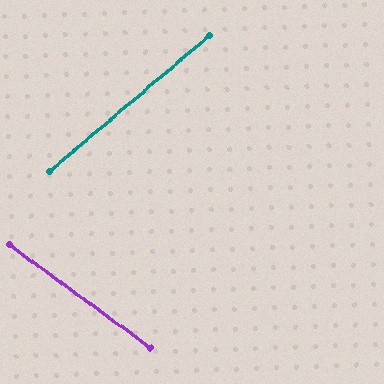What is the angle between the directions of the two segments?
Approximately 76 degrees.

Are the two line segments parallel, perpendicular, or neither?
Neither parallel nor perpendicular — they differ by about 76°.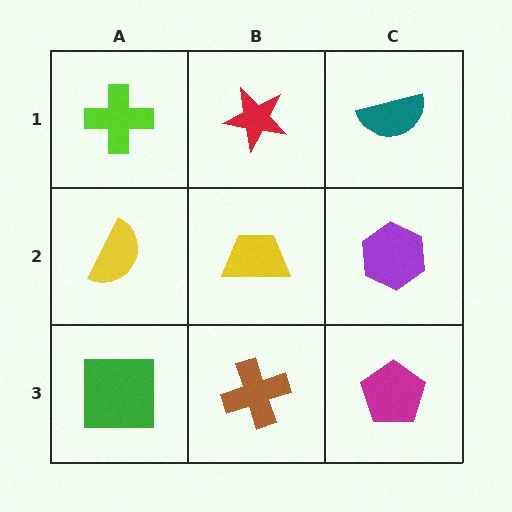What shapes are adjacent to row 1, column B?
A yellow trapezoid (row 2, column B), a lime cross (row 1, column A), a teal semicircle (row 1, column C).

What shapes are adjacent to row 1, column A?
A yellow semicircle (row 2, column A), a red star (row 1, column B).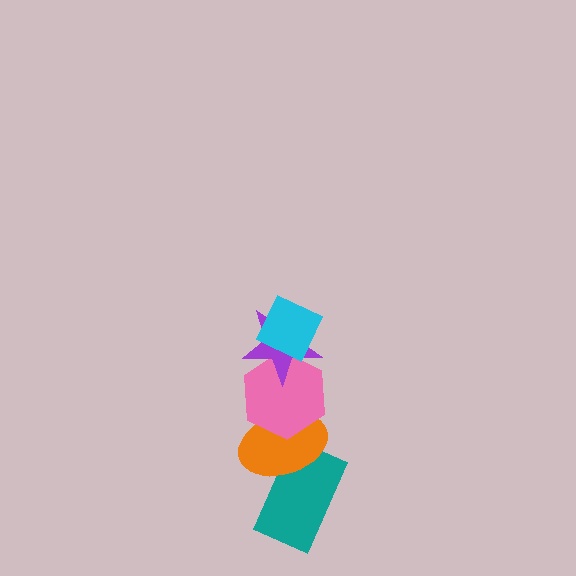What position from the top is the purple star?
The purple star is 2nd from the top.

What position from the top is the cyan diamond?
The cyan diamond is 1st from the top.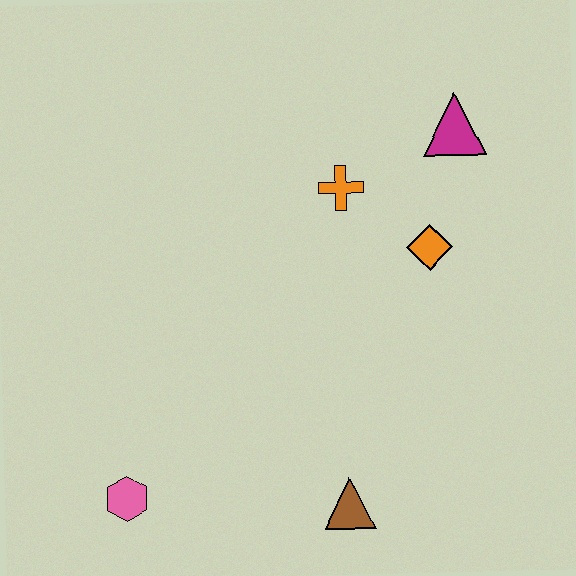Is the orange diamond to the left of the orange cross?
No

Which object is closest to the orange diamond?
The orange cross is closest to the orange diamond.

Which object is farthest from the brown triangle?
The magenta triangle is farthest from the brown triangle.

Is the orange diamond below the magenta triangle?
Yes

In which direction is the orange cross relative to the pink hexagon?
The orange cross is above the pink hexagon.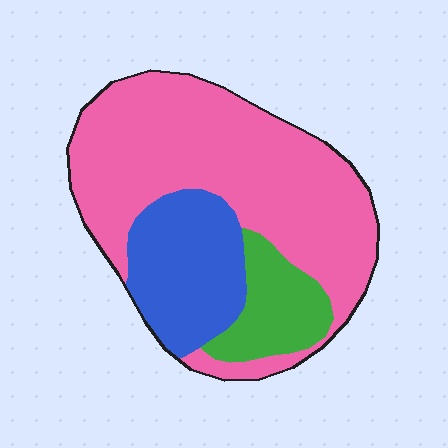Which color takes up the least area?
Green, at roughly 15%.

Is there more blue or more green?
Blue.